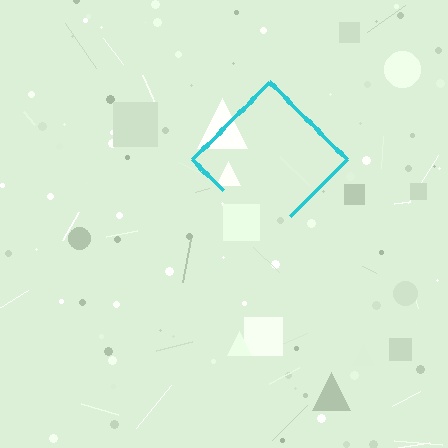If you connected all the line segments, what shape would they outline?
They would outline a diamond.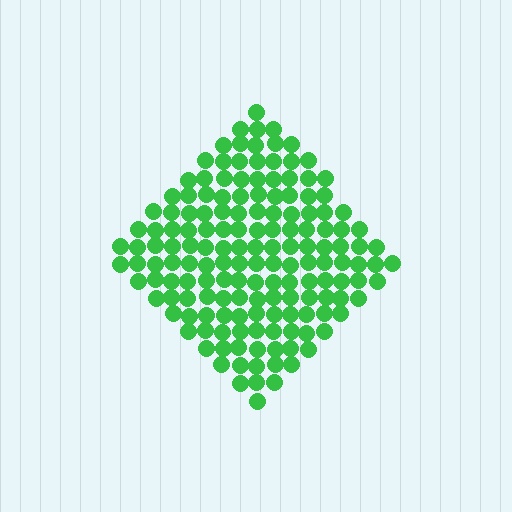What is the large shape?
The large shape is a diamond.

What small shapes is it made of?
It is made of small circles.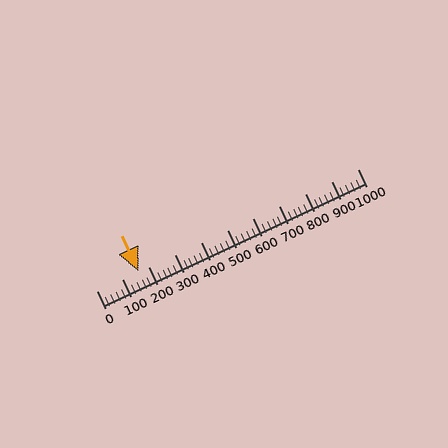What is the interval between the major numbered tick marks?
The major tick marks are spaced 100 units apart.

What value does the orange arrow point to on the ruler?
The orange arrow points to approximately 160.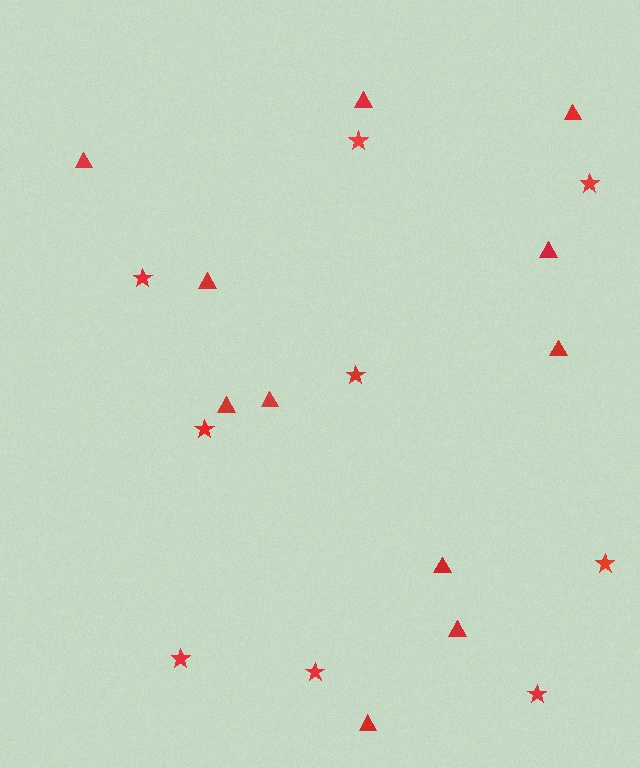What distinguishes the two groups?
There are 2 groups: one group of stars (9) and one group of triangles (11).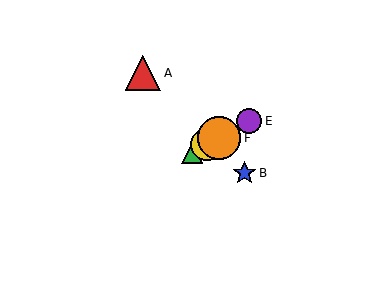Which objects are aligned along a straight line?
Objects C, D, E, F are aligned along a straight line.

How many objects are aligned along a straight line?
4 objects (C, D, E, F) are aligned along a straight line.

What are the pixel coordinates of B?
Object B is at (244, 173).